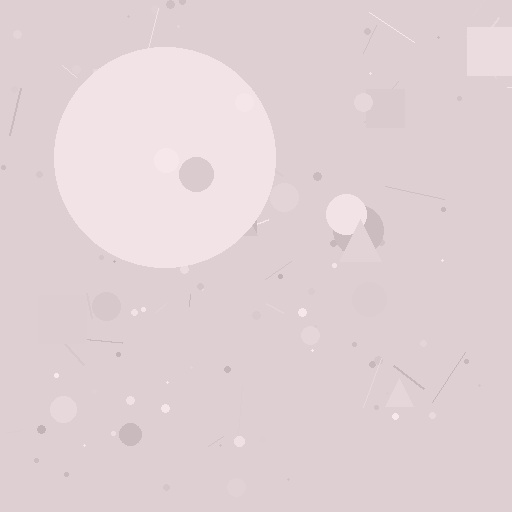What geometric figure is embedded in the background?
A circle is embedded in the background.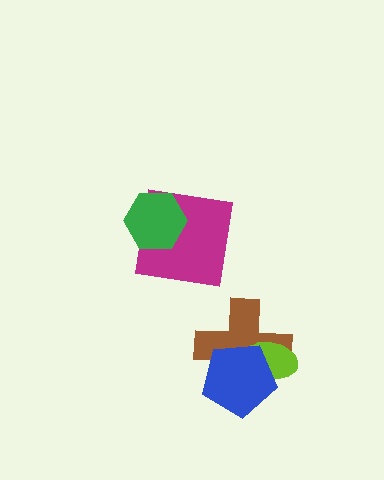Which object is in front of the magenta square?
The green hexagon is in front of the magenta square.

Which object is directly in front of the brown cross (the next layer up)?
The lime ellipse is directly in front of the brown cross.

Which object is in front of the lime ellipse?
The blue pentagon is in front of the lime ellipse.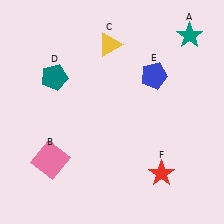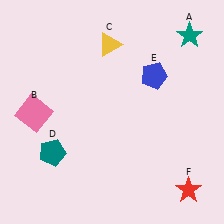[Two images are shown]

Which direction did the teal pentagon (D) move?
The teal pentagon (D) moved down.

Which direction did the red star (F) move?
The red star (F) moved right.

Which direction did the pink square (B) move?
The pink square (B) moved up.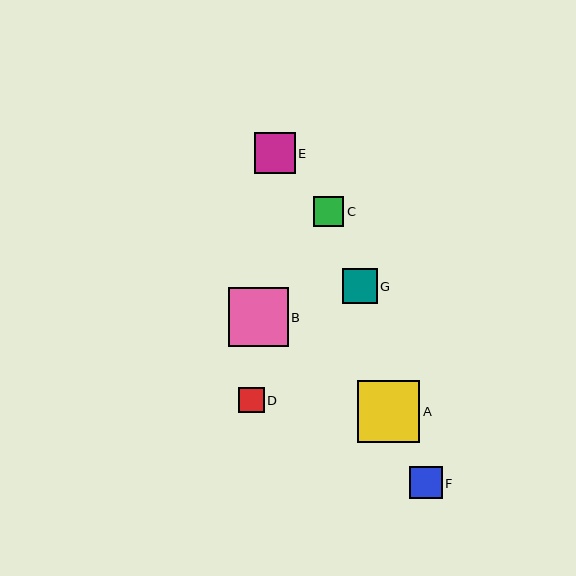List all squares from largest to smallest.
From largest to smallest: A, B, E, G, F, C, D.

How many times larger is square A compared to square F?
Square A is approximately 1.9 times the size of square F.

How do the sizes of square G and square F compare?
Square G and square F are approximately the same size.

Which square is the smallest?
Square D is the smallest with a size of approximately 25 pixels.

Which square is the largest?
Square A is the largest with a size of approximately 62 pixels.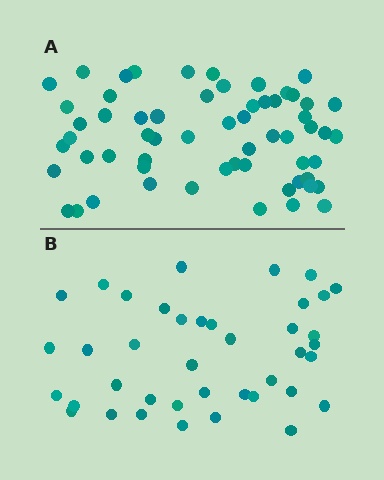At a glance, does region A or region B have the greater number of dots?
Region A (the top region) has more dots.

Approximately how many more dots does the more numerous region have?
Region A has approximately 20 more dots than region B.